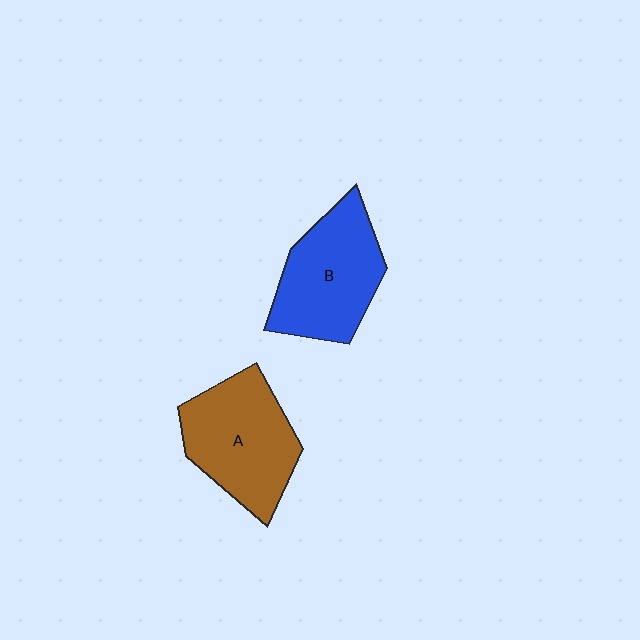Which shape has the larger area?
Shape A (brown).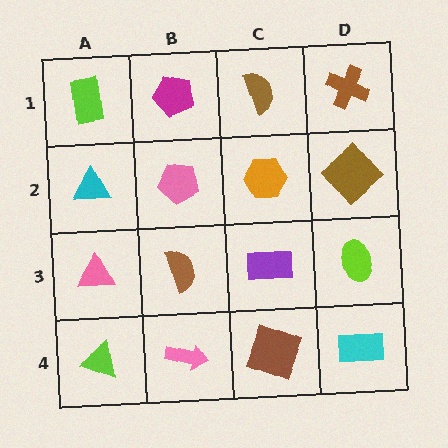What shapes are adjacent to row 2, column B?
A magenta pentagon (row 1, column B), a brown semicircle (row 3, column B), a cyan triangle (row 2, column A), an orange hexagon (row 2, column C).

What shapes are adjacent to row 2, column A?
A lime rectangle (row 1, column A), a pink triangle (row 3, column A), a pink pentagon (row 2, column B).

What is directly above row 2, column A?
A lime rectangle.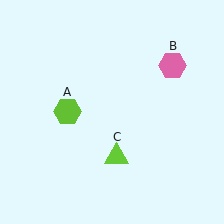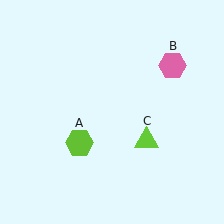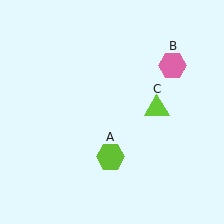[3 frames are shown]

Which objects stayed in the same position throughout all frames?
Pink hexagon (object B) remained stationary.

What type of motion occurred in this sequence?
The lime hexagon (object A), lime triangle (object C) rotated counterclockwise around the center of the scene.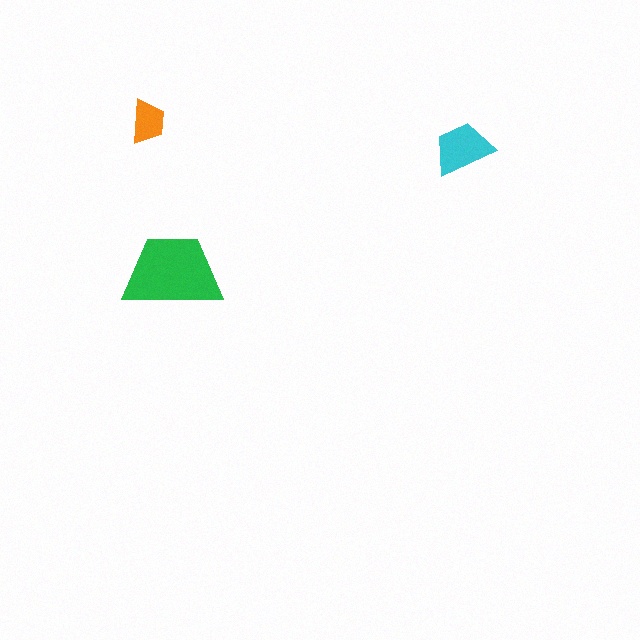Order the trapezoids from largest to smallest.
the green one, the cyan one, the orange one.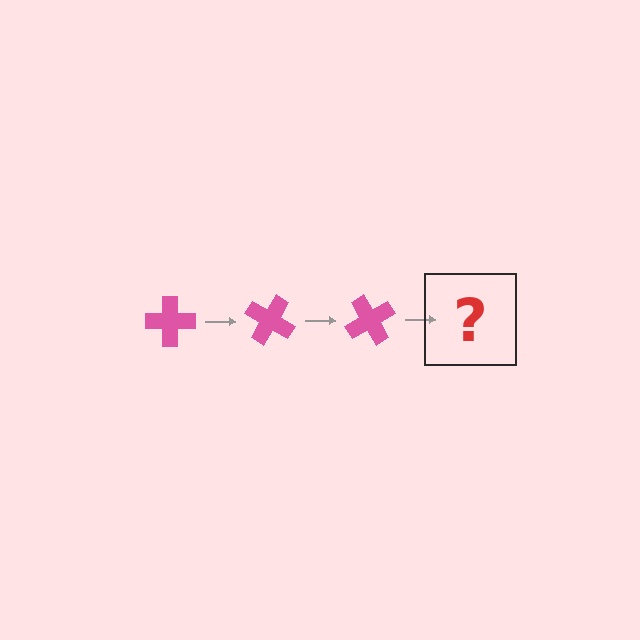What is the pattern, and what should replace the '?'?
The pattern is that the cross rotates 30 degrees each step. The '?' should be a pink cross rotated 90 degrees.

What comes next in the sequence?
The next element should be a pink cross rotated 90 degrees.